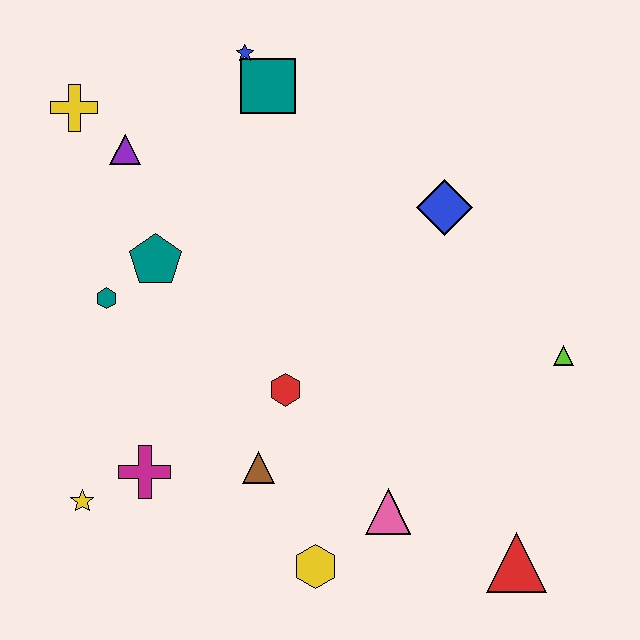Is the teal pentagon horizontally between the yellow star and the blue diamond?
Yes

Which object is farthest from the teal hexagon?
The red triangle is farthest from the teal hexagon.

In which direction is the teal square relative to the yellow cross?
The teal square is to the right of the yellow cross.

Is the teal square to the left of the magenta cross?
No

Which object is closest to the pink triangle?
The yellow hexagon is closest to the pink triangle.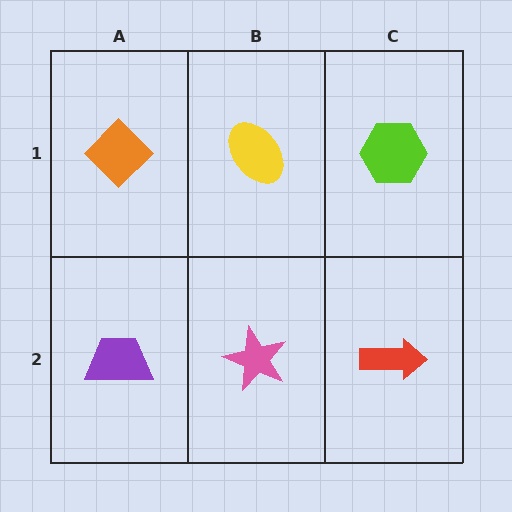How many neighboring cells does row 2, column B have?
3.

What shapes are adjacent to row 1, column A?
A purple trapezoid (row 2, column A), a yellow ellipse (row 1, column B).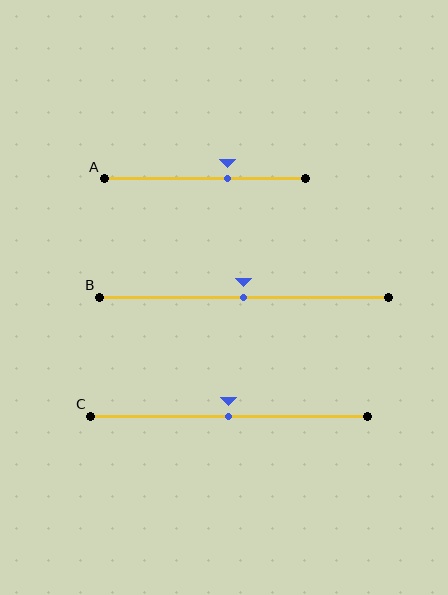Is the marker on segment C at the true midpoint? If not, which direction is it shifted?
Yes, the marker on segment C is at the true midpoint.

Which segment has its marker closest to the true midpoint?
Segment B has its marker closest to the true midpoint.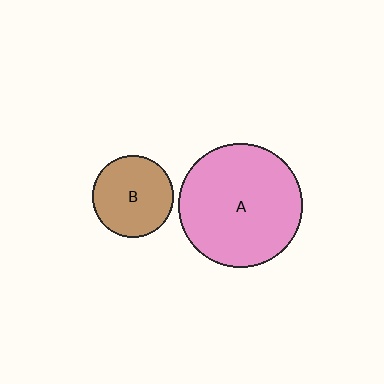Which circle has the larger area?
Circle A (pink).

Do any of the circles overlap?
No, none of the circles overlap.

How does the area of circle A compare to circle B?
Approximately 2.3 times.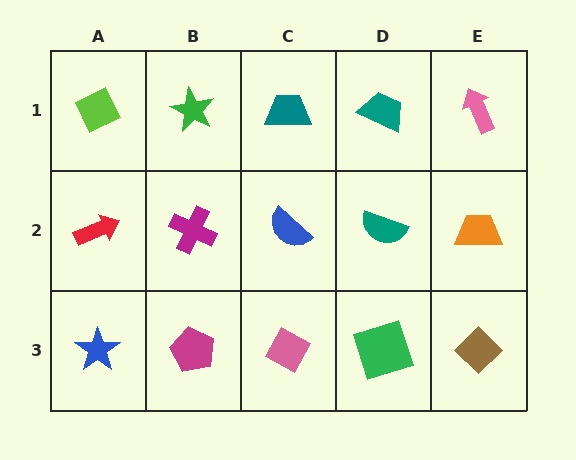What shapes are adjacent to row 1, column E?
An orange trapezoid (row 2, column E), a teal trapezoid (row 1, column D).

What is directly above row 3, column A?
A red arrow.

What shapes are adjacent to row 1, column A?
A red arrow (row 2, column A), a green star (row 1, column B).